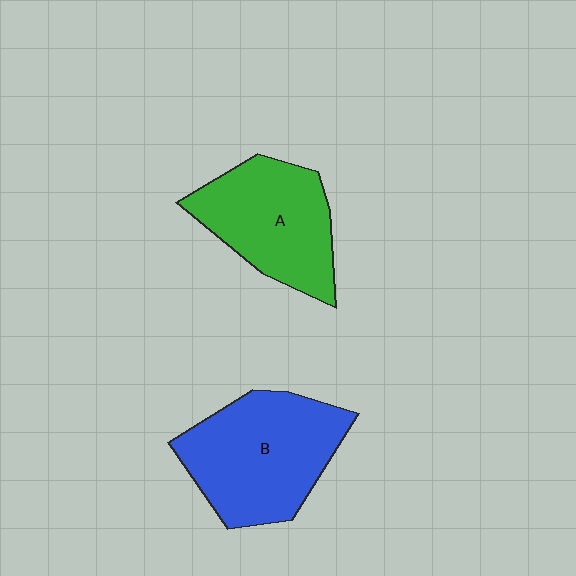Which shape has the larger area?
Shape B (blue).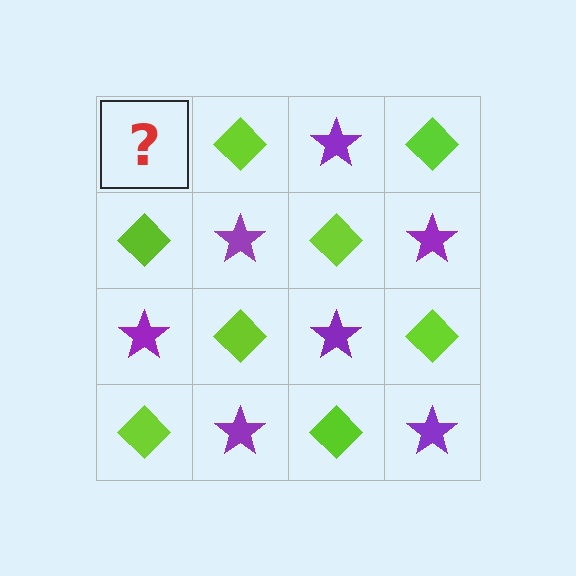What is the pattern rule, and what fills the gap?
The rule is that it alternates purple star and lime diamond in a checkerboard pattern. The gap should be filled with a purple star.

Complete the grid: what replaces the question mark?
The question mark should be replaced with a purple star.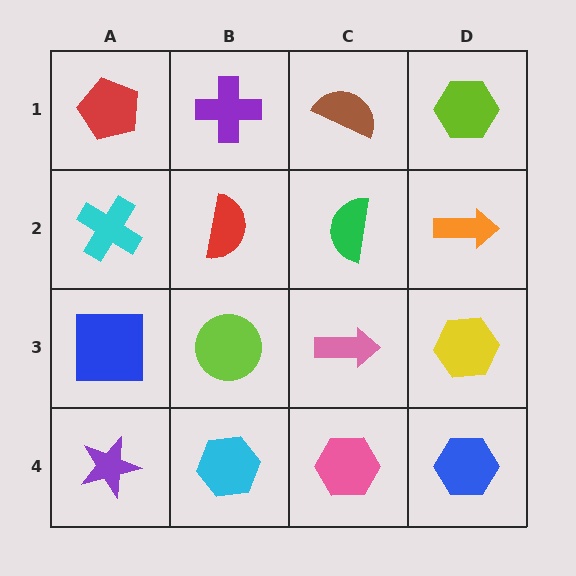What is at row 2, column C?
A green semicircle.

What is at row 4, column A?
A purple star.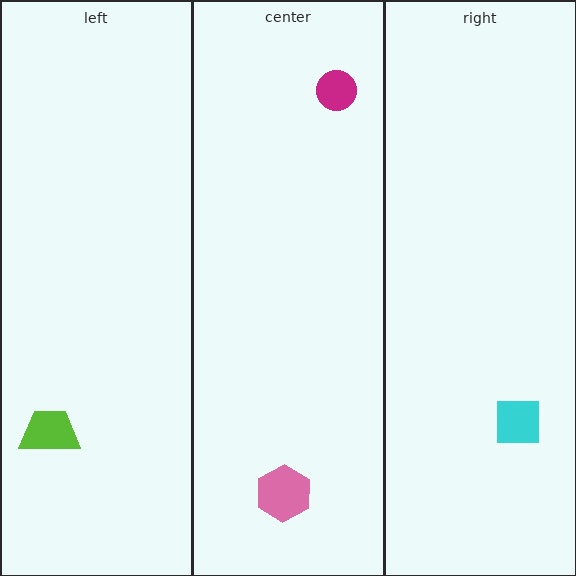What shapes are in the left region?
The lime trapezoid.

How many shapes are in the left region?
1.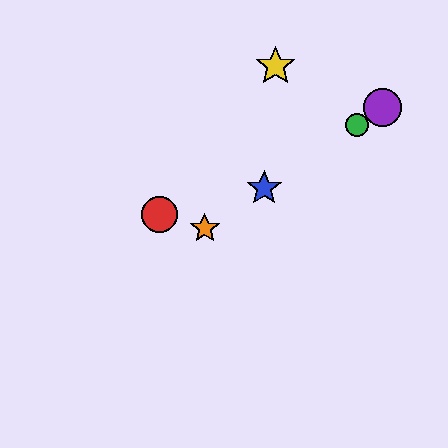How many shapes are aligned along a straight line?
4 shapes (the blue star, the green circle, the purple circle, the orange star) are aligned along a straight line.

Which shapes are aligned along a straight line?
The blue star, the green circle, the purple circle, the orange star are aligned along a straight line.